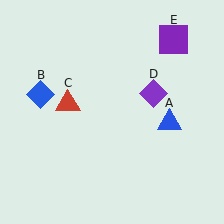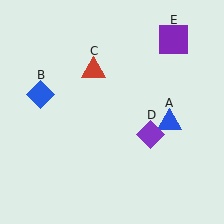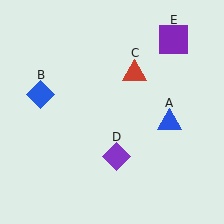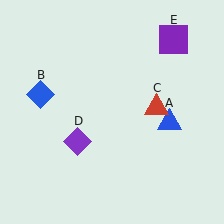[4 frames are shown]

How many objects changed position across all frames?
2 objects changed position: red triangle (object C), purple diamond (object D).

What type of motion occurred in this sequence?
The red triangle (object C), purple diamond (object D) rotated clockwise around the center of the scene.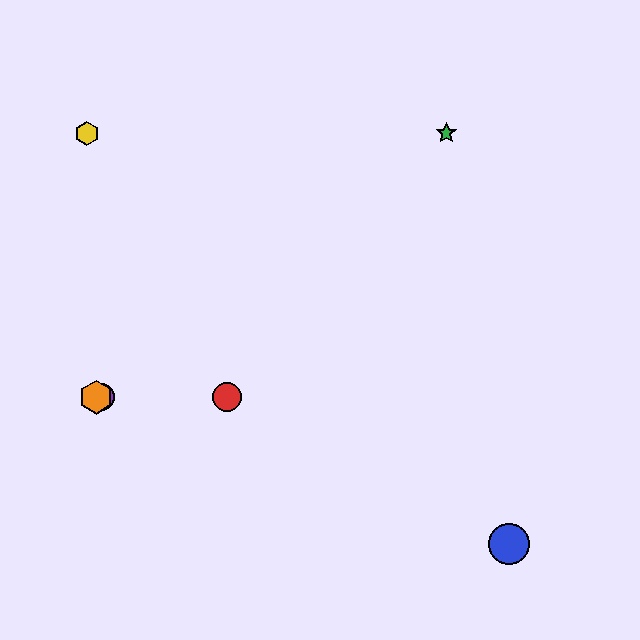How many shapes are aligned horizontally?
3 shapes (the red circle, the purple circle, the orange hexagon) are aligned horizontally.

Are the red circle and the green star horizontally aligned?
No, the red circle is at y≈397 and the green star is at y≈133.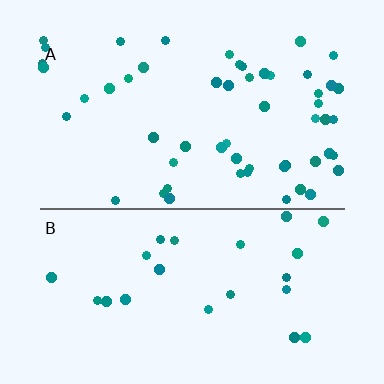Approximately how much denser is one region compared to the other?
Approximately 2.3× — region A over region B.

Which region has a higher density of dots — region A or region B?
A (the top).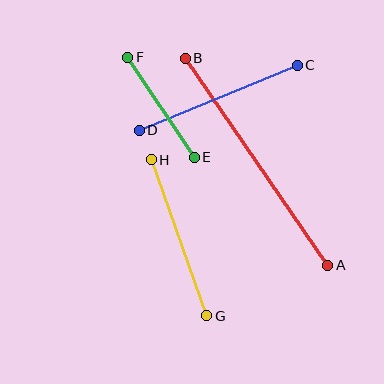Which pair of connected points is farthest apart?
Points A and B are farthest apart.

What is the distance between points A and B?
The distance is approximately 251 pixels.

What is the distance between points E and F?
The distance is approximately 120 pixels.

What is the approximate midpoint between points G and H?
The midpoint is at approximately (179, 238) pixels.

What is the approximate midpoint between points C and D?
The midpoint is at approximately (218, 98) pixels.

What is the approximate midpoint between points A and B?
The midpoint is at approximately (257, 162) pixels.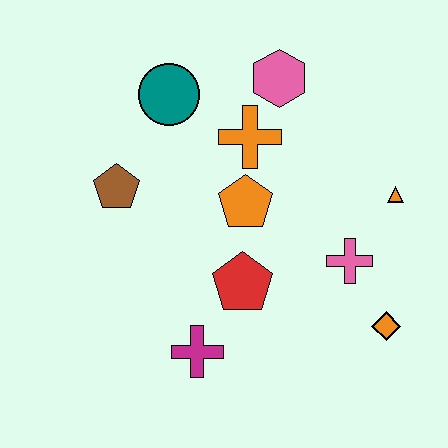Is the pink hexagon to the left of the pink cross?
Yes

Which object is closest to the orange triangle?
The pink cross is closest to the orange triangle.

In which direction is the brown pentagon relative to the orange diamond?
The brown pentagon is to the left of the orange diamond.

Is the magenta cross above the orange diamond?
No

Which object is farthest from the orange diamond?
The teal circle is farthest from the orange diamond.